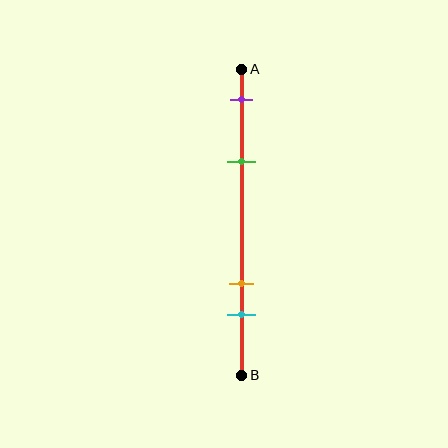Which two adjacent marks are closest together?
The orange and cyan marks are the closest adjacent pair.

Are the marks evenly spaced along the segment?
No, the marks are not evenly spaced.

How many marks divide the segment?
There are 4 marks dividing the segment.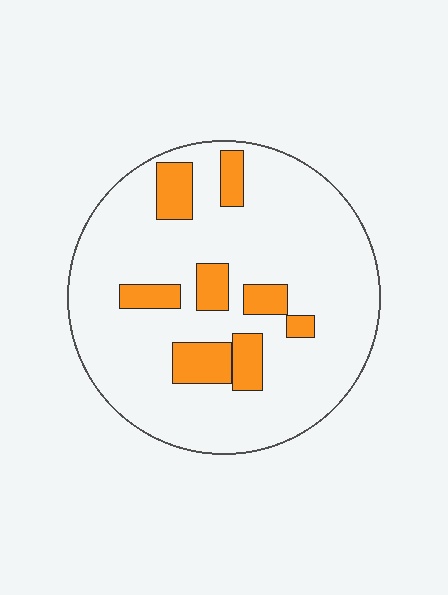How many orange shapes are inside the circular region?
8.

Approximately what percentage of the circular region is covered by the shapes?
Approximately 15%.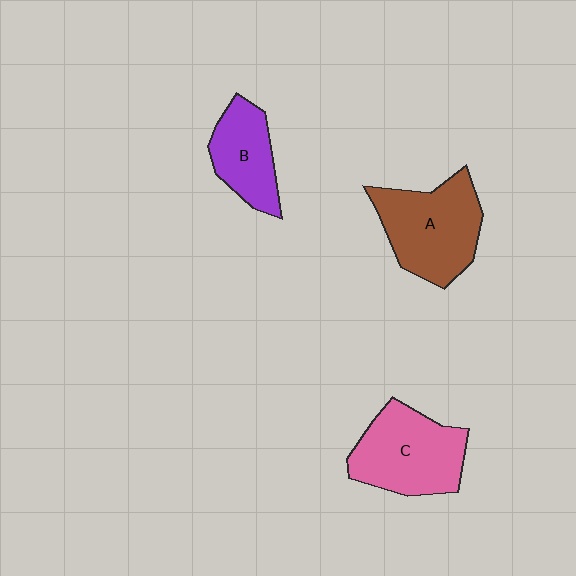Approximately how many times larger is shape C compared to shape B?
Approximately 1.5 times.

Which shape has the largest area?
Shape A (brown).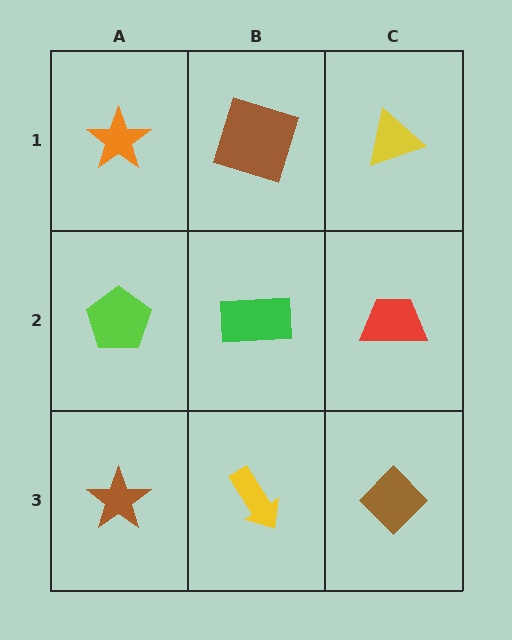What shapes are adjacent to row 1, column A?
A lime pentagon (row 2, column A), a brown square (row 1, column B).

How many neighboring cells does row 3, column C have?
2.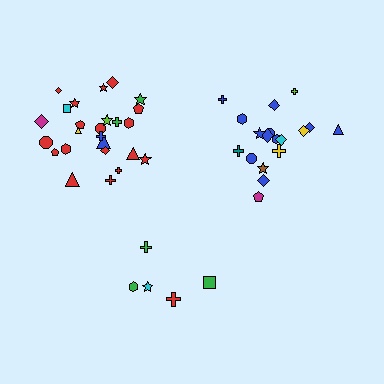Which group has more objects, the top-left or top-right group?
The top-left group.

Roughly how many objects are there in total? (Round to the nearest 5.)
Roughly 50 objects in total.